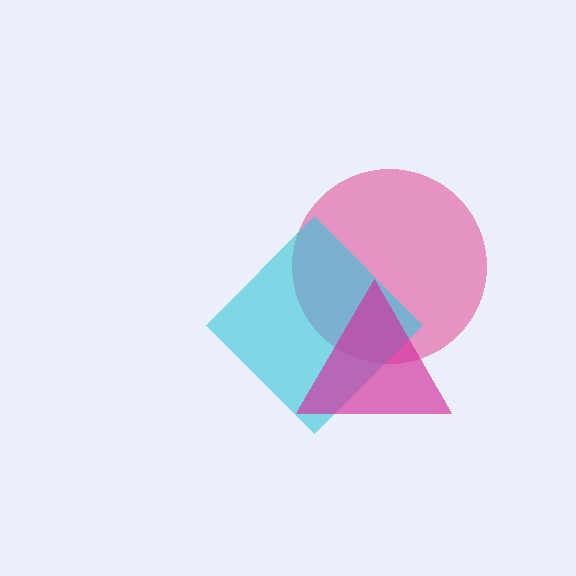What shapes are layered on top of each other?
The layered shapes are: a pink circle, a cyan diamond, a magenta triangle.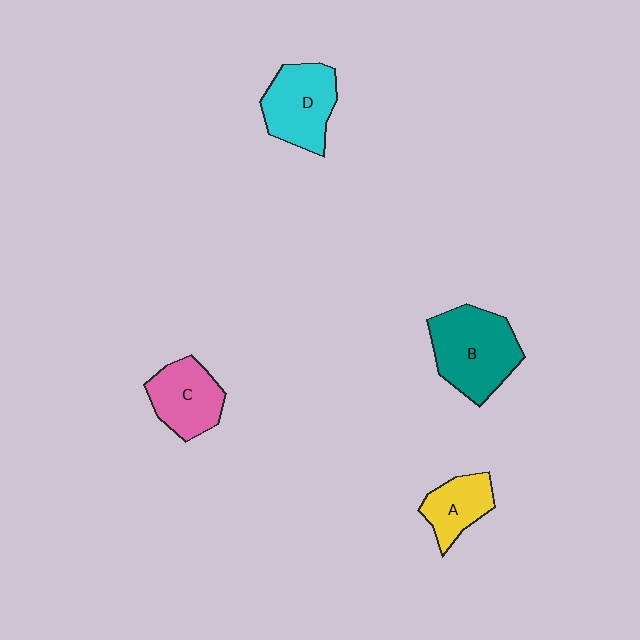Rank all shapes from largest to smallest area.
From largest to smallest: B (teal), D (cyan), C (pink), A (yellow).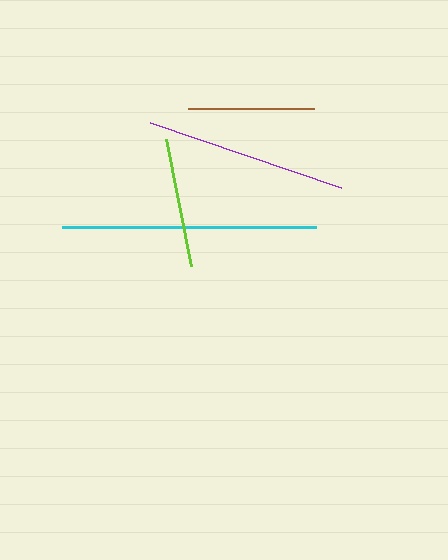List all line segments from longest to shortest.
From longest to shortest: cyan, purple, lime, brown.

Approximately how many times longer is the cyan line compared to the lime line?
The cyan line is approximately 2.0 times the length of the lime line.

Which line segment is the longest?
The cyan line is the longest at approximately 254 pixels.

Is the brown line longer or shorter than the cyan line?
The cyan line is longer than the brown line.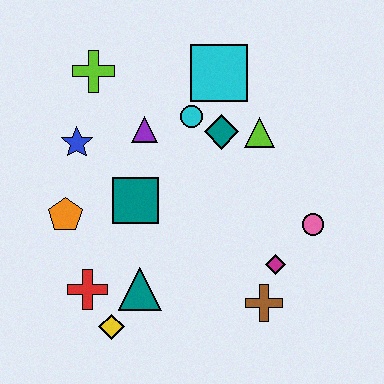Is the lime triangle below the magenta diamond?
No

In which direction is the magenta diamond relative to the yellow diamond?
The magenta diamond is to the right of the yellow diamond.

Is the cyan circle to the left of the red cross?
No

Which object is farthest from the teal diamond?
The yellow diamond is farthest from the teal diamond.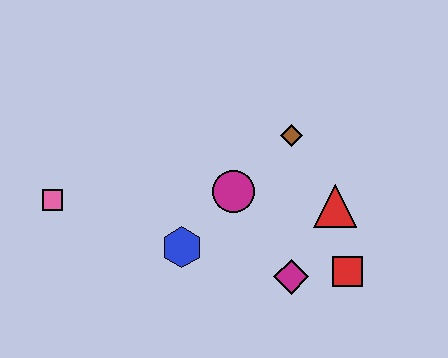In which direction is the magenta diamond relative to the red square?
The magenta diamond is to the left of the red square.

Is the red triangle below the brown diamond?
Yes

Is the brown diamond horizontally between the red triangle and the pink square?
Yes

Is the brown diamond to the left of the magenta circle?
No